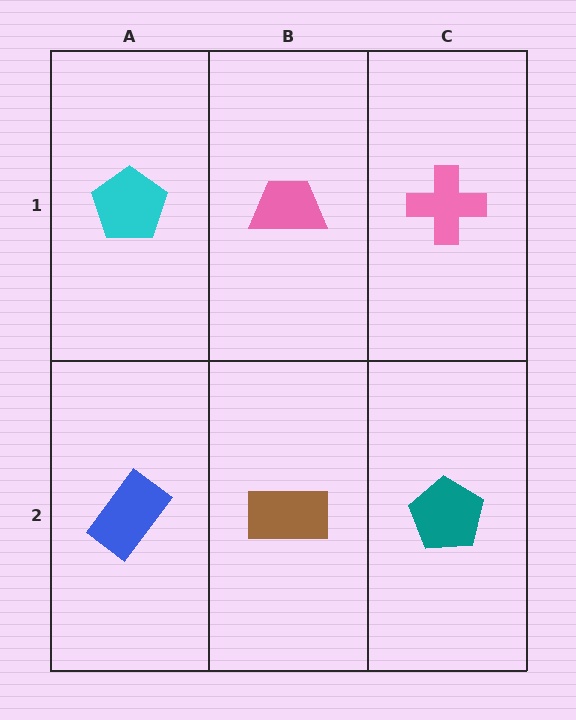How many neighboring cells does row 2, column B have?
3.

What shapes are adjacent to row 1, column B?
A brown rectangle (row 2, column B), a cyan pentagon (row 1, column A), a pink cross (row 1, column C).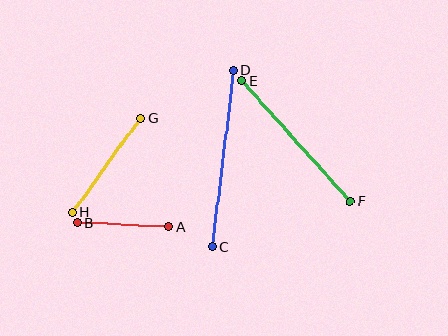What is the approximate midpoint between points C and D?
The midpoint is at approximately (223, 159) pixels.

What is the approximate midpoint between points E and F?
The midpoint is at approximately (296, 141) pixels.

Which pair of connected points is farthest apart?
Points C and D are farthest apart.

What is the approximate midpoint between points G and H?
The midpoint is at approximately (106, 165) pixels.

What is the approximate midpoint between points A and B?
The midpoint is at approximately (123, 225) pixels.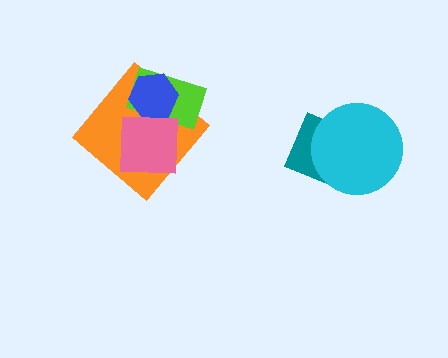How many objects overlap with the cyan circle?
1 object overlaps with the cyan circle.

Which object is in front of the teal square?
The cyan circle is in front of the teal square.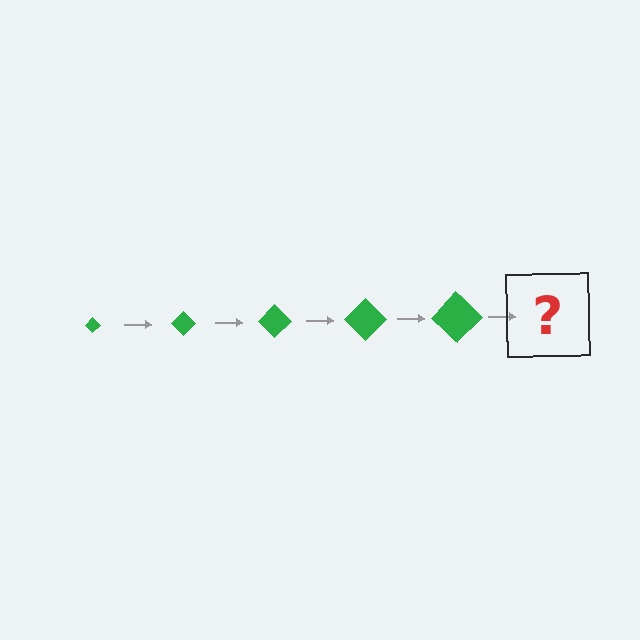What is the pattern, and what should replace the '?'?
The pattern is that the diamond gets progressively larger each step. The '?' should be a green diamond, larger than the previous one.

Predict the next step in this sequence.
The next step is a green diamond, larger than the previous one.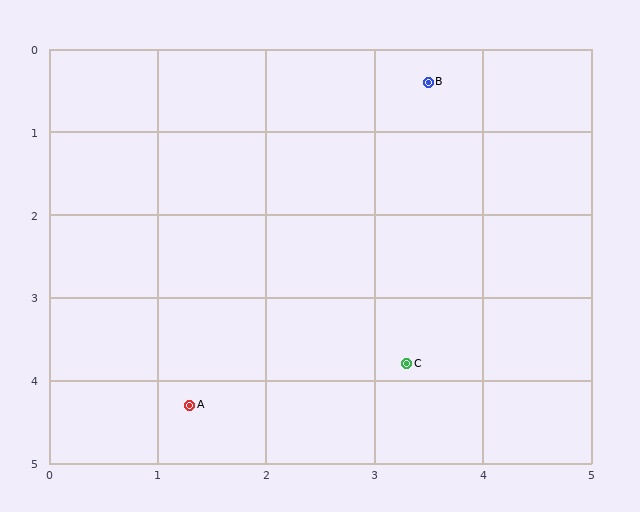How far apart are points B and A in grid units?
Points B and A are about 4.5 grid units apart.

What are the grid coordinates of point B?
Point B is at approximately (3.5, 0.4).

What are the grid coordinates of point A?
Point A is at approximately (1.3, 4.3).